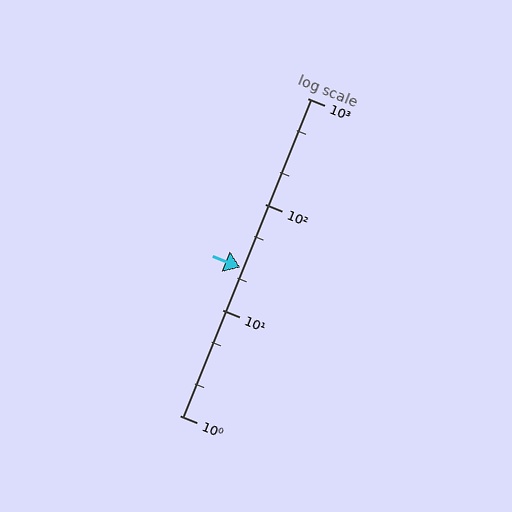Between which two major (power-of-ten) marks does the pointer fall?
The pointer is between 10 and 100.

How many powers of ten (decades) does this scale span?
The scale spans 3 decades, from 1 to 1000.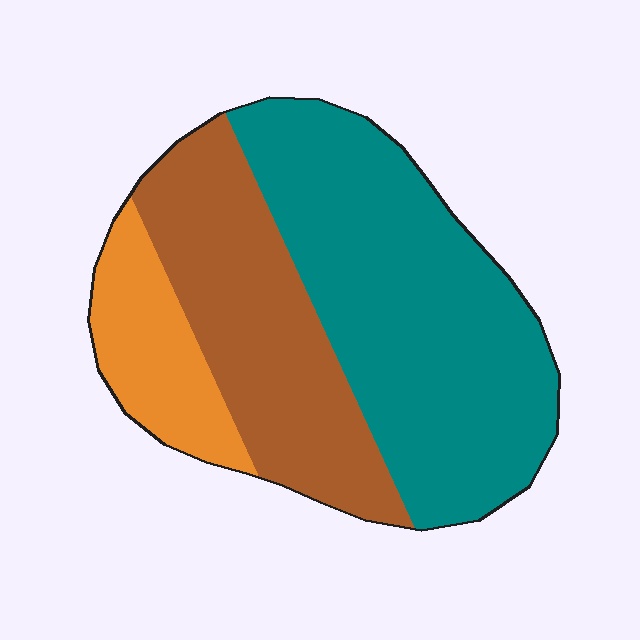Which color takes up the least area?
Orange, at roughly 15%.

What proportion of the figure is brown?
Brown takes up about one third (1/3) of the figure.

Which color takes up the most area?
Teal, at roughly 50%.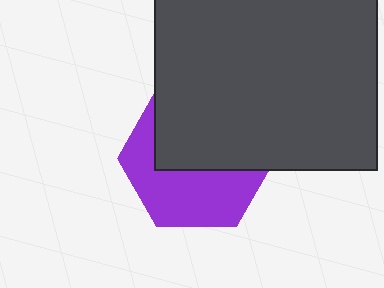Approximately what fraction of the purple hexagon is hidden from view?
Roughly 52% of the purple hexagon is hidden behind the dark gray square.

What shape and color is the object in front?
The object in front is a dark gray square.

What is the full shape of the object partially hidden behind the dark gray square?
The partially hidden object is a purple hexagon.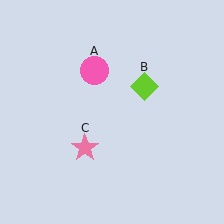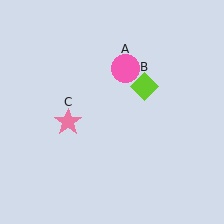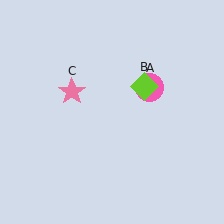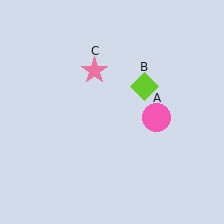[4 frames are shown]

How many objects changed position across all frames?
2 objects changed position: pink circle (object A), pink star (object C).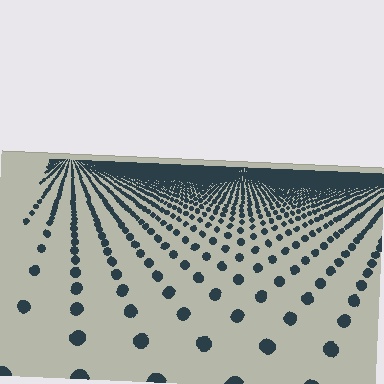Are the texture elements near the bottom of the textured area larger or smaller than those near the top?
Larger. Near the bottom, elements are closer to the viewer and appear at a bigger on-screen size.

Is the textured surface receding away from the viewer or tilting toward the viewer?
The surface is receding away from the viewer. Texture elements get smaller and denser toward the top.